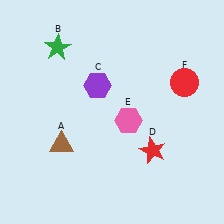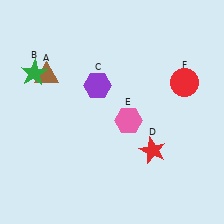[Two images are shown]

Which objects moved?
The objects that moved are: the brown triangle (A), the green star (B).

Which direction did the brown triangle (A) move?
The brown triangle (A) moved up.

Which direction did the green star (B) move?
The green star (B) moved down.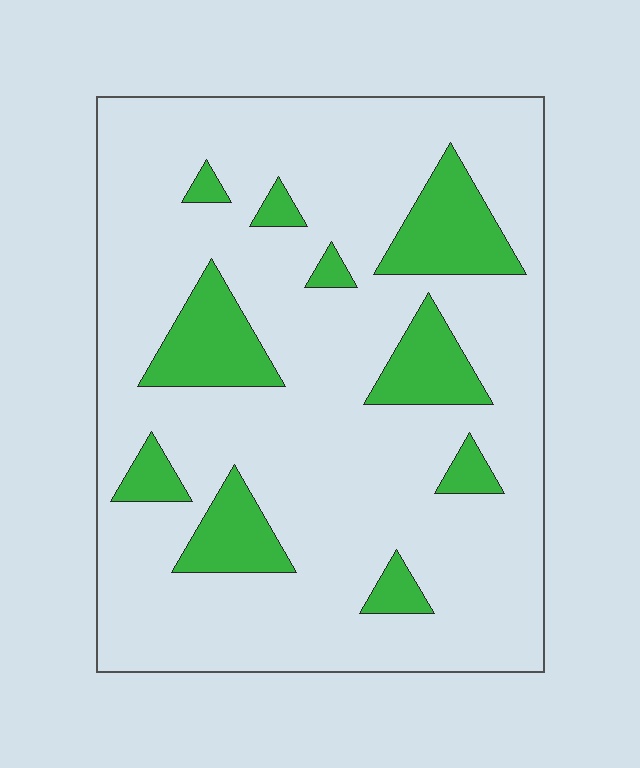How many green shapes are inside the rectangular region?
10.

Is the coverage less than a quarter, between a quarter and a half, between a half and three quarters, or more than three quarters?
Less than a quarter.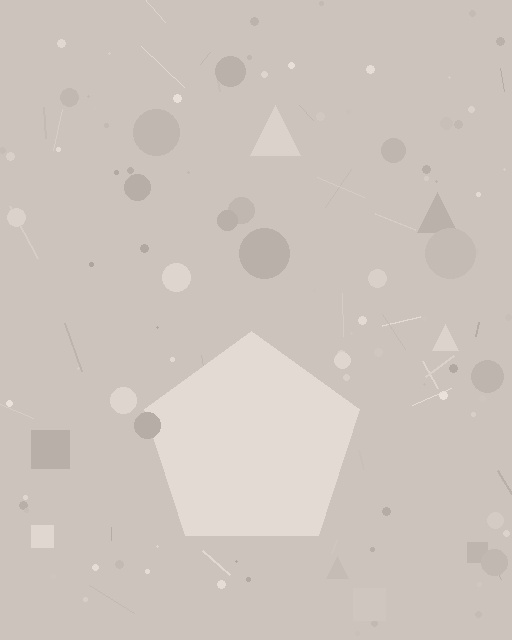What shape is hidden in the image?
A pentagon is hidden in the image.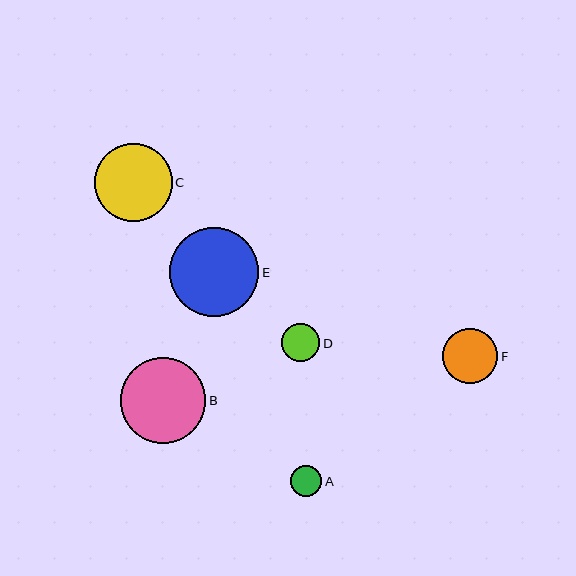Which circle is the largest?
Circle E is the largest with a size of approximately 89 pixels.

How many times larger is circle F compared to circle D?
Circle F is approximately 1.4 times the size of circle D.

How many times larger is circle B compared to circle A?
Circle B is approximately 2.8 times the size of circle A.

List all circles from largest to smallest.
From largest to smallest: E, B, C, F, D, A.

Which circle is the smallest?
Circle A is the smallest with a size of approximately 31 pixels.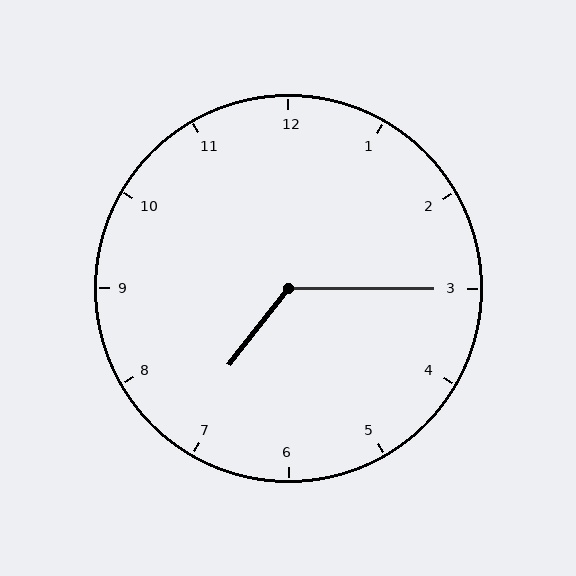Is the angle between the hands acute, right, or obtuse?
It is obtuse.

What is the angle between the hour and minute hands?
Approximately 128 degrees.